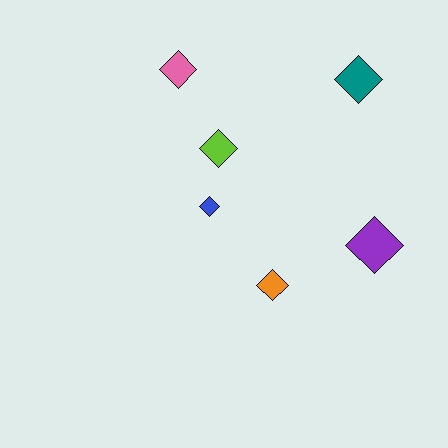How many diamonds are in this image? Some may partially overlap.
There are 6 diamonds.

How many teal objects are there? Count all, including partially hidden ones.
There is 1 teal object.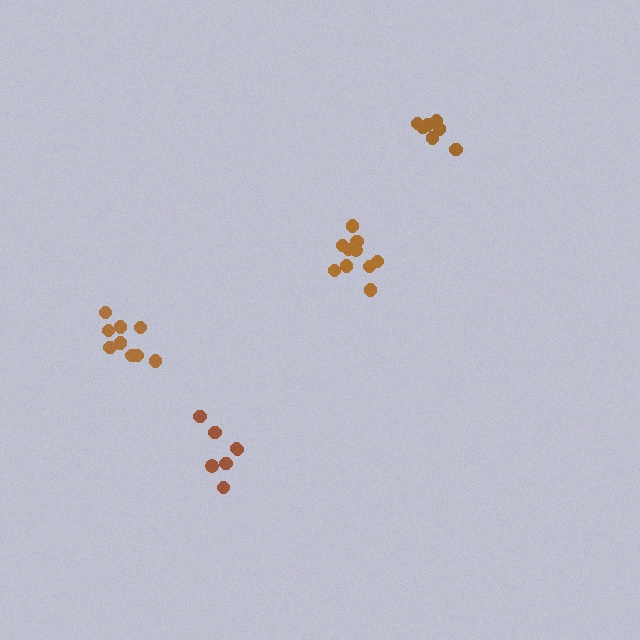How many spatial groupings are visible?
There are 4 spatial groupings.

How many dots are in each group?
Group 1: 9 dots, Group 2: 7 dots, Group 3: 7 dots, Group 4: 10 dots (33 total).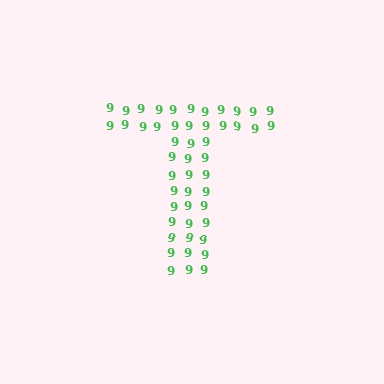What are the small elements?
The small elements are digit 9's.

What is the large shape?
The large shape is the letter T.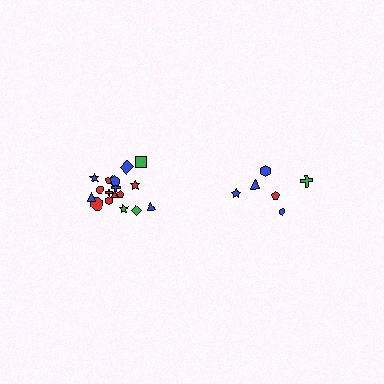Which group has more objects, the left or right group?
The left group.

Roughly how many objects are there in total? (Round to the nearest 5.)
Roughly 25 objects in total.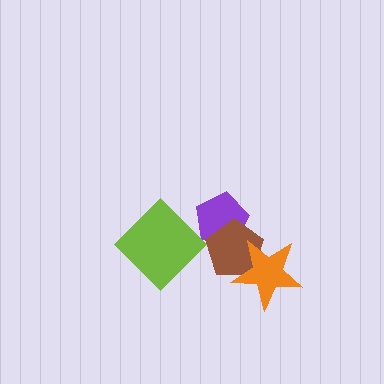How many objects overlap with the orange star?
1 object overlaps with the orange star.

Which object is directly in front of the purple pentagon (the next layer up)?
The lime diamond is directly in front of the purple pentagon.